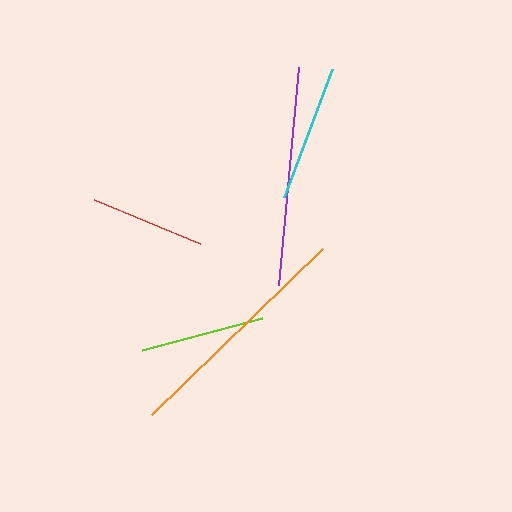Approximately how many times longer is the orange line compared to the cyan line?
The orange line is approximately 1.7 times the length of the cyan line.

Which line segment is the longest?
The orange line is the longest at approximately 238 pixels.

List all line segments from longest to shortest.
From longest to shortest: orange, purple, cyan, lime, red.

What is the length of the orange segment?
The orange segment is approximately 238 pixels long.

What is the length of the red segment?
The red segment is approximately 114 pixels long.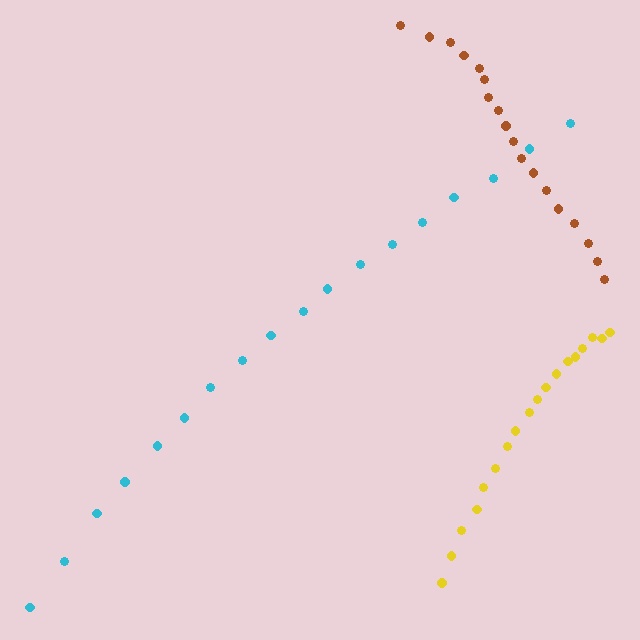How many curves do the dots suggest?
There are 3 distinct paths.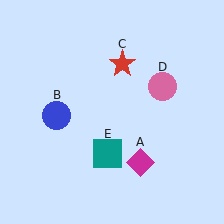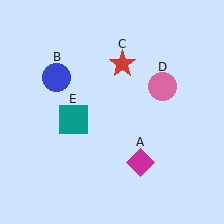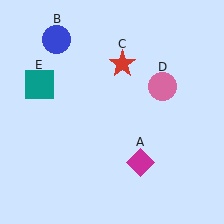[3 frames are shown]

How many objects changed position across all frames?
2 objects changed position: blue circle (object B), teal square (object E).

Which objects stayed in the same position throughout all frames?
Magenta diamond (object A) and red star (object C) and pink circle (object D) remained stationary.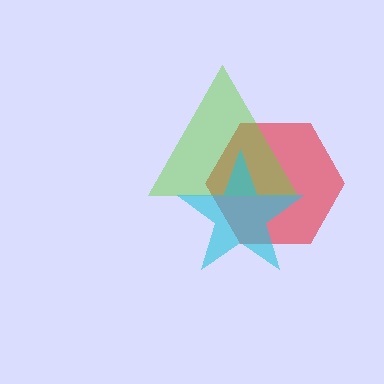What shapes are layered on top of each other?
The layered shapes are: a red hexagon, a lime triangle, a cyan star.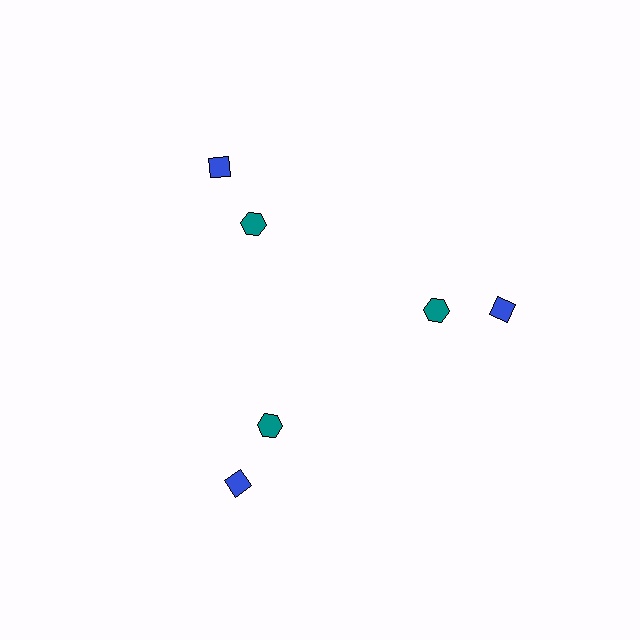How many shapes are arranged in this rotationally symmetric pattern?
There are 6 shapes, arranged in 3 groups of 2.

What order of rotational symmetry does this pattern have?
This pattern has 3-fold rotational symmetry.